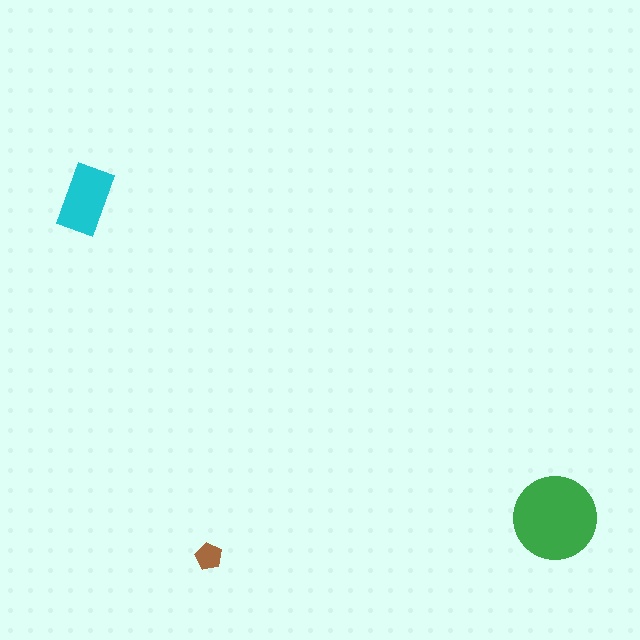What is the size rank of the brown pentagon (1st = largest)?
3rd.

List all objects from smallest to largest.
The brown pentagon, the cyan rectangle, the green circle.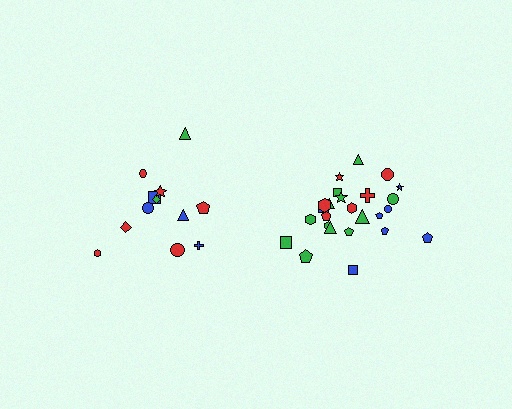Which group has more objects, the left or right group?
The right group.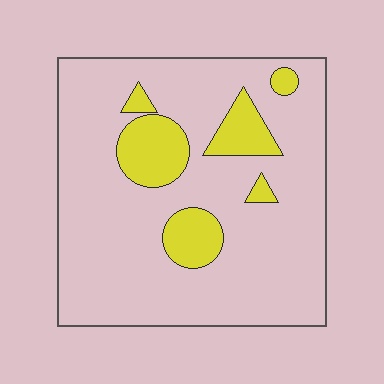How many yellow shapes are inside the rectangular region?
6.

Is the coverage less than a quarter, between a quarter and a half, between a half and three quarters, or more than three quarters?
Less than a quarter.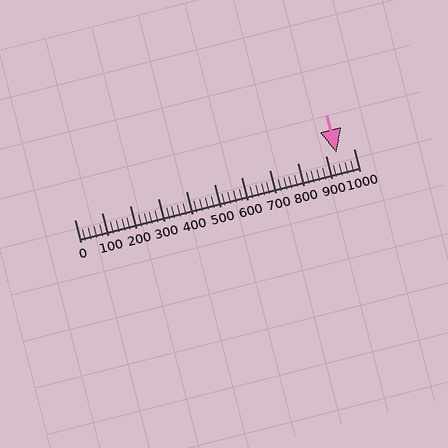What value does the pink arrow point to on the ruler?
The pink arrow points to approximately 939.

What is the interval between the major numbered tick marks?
The major tick marks are spaced 100 units apart.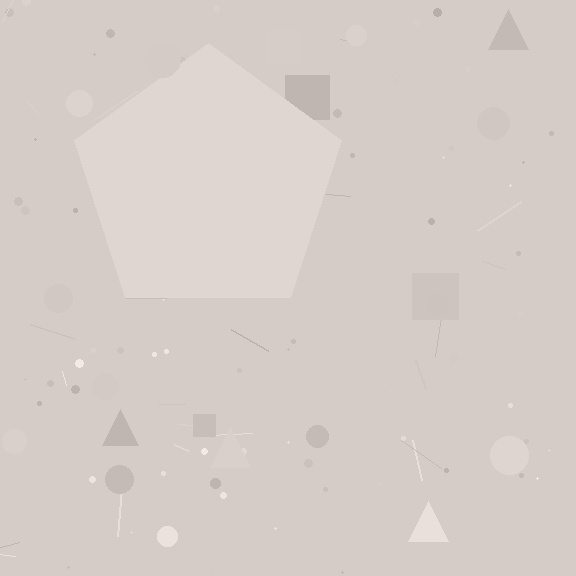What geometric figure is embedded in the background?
A pentagon is embedded in the background.